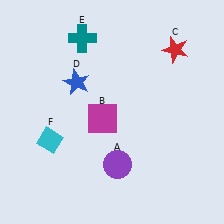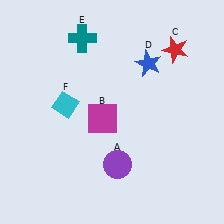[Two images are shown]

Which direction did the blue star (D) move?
The blue star (D) moved right.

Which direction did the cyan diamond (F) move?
The cyan diamond (F) moved up.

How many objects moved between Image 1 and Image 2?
2 objects moved between the two images.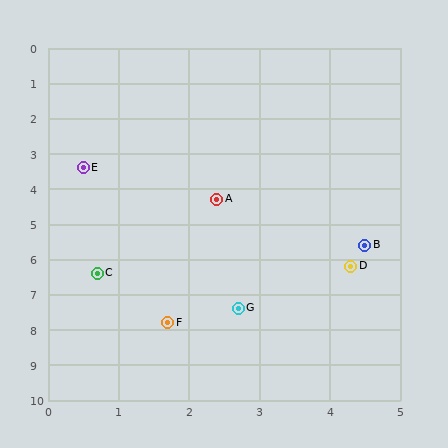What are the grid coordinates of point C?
Point C is at approximately (0.7, 6.4).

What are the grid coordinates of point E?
Point E is at approximately (0.5, 3.4).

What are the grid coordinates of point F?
Point F is at approximately (1.7, 7.8).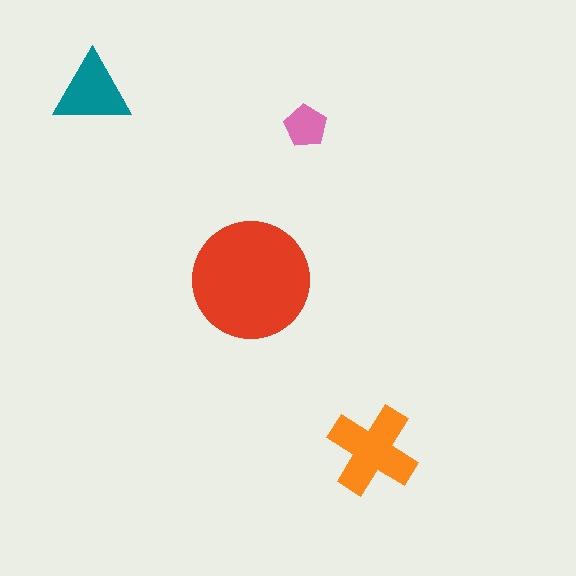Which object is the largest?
The red circle.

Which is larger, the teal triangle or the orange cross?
The orange cross.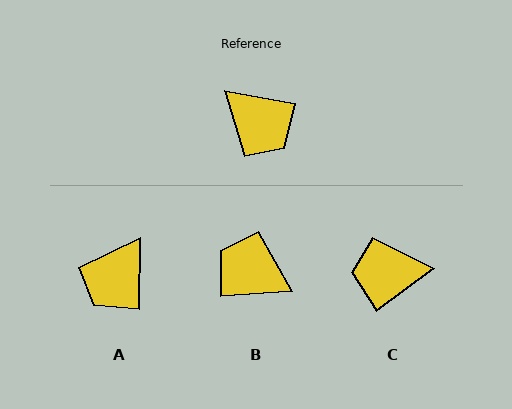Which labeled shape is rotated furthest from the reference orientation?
B, about 166 degrees away.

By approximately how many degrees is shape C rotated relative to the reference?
Approximately 133 degrees clockwise.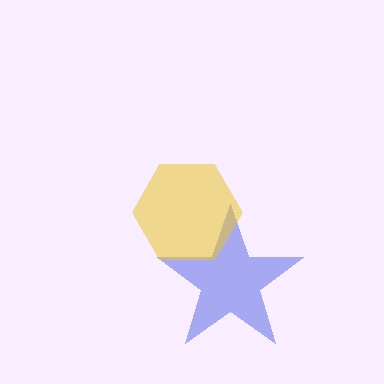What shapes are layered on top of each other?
The layered shapes are: a blue star, a yellow hexagon.